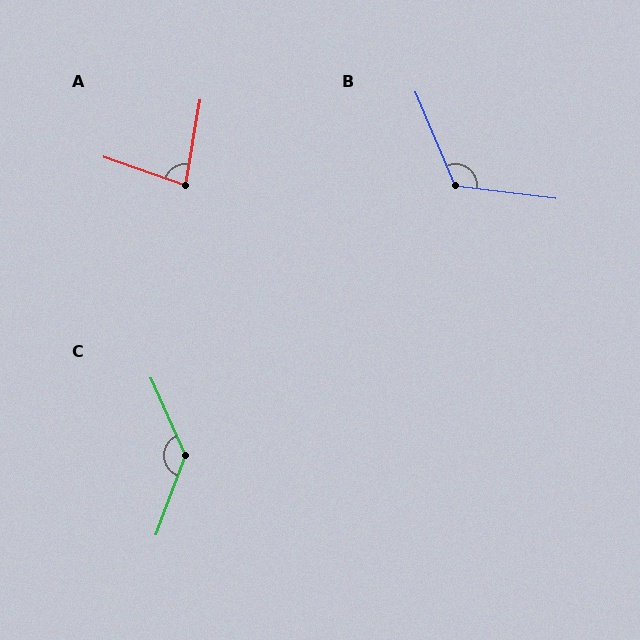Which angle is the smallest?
A, at approximately 80 degrees.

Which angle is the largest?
C, at approximately 136 degrees.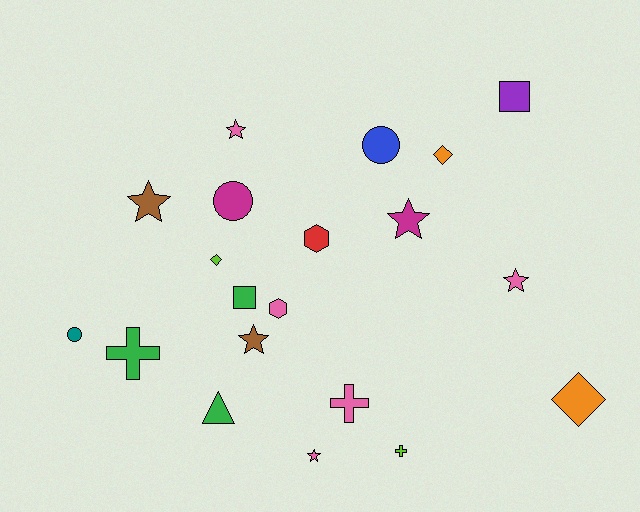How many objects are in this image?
There are 20 objects.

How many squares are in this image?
There are 2 squares.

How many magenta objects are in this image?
There are 2 magenta objects.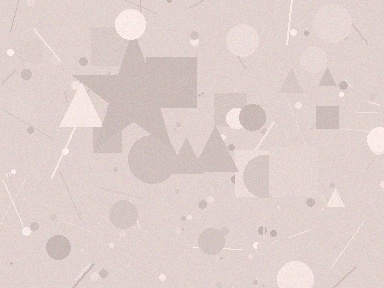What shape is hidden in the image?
A star is hidden in the image.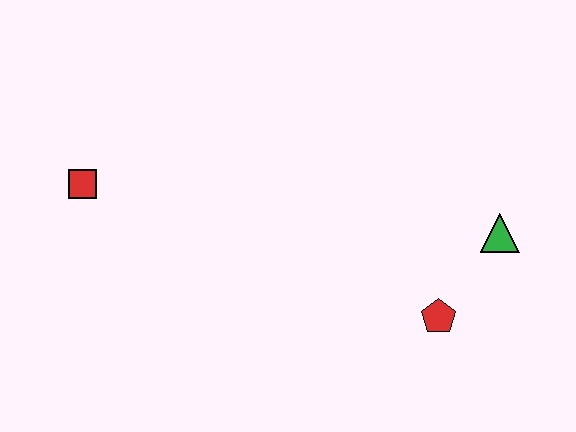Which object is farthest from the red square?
The green triangle is farthest from the red square.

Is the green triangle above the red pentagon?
Yes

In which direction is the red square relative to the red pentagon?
The red square is to the left of the red pentagon.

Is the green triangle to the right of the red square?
Yes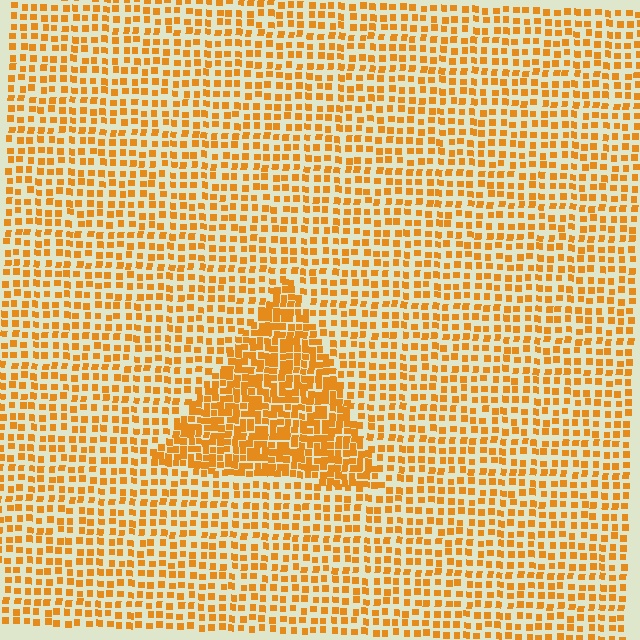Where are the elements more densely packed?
The elements are more densely packed inside the triangle boundary.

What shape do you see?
I see a triangle.